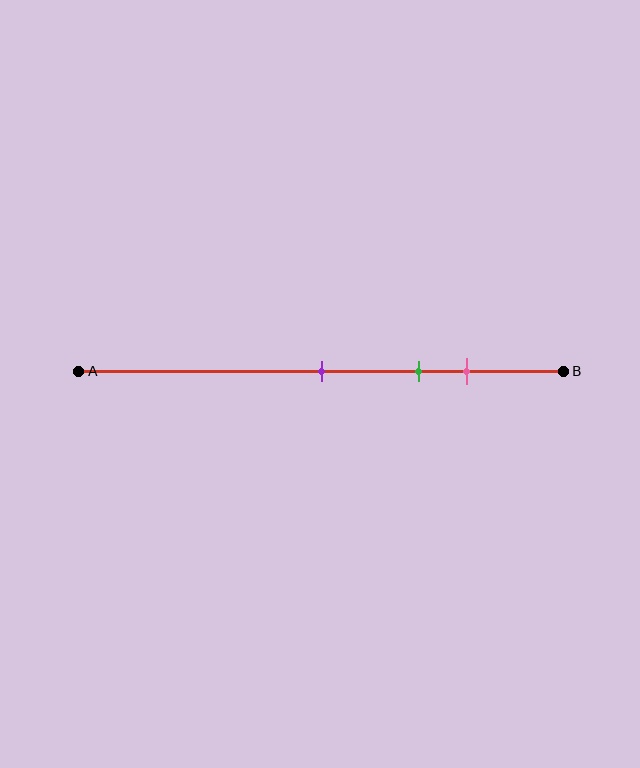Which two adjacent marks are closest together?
The green and pink marks are the closest adjacent pair.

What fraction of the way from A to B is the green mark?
The green mark is approximately 70% (0.7) of the way from A to B.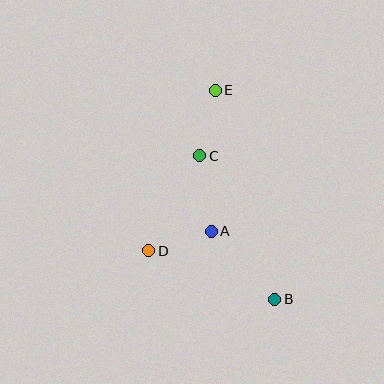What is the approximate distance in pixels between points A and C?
The distance between A and C is approximately 76 pixels.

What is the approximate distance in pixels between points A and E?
The distance between A and E is approximately 141 pixels.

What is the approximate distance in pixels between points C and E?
The distance between C and E is approximately 68 pixels.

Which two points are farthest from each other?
Points B and E are farthest from each other.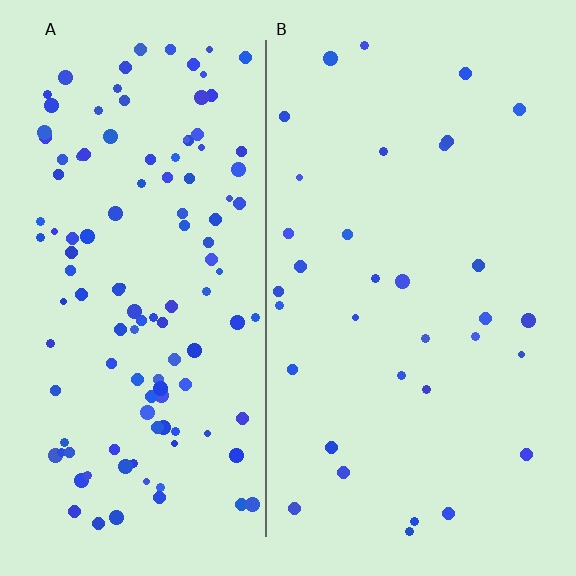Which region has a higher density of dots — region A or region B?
A (the left).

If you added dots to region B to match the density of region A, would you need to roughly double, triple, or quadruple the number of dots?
Approximately quadruple.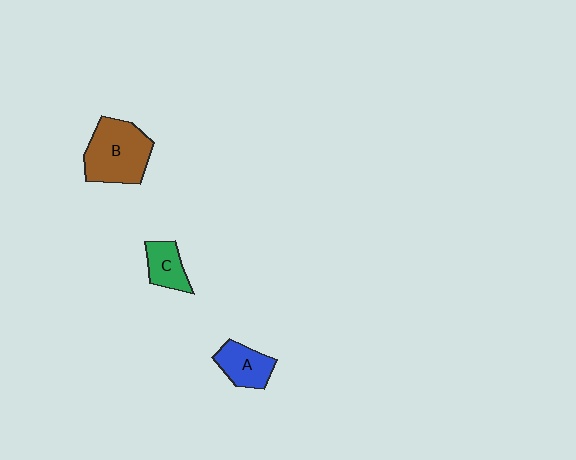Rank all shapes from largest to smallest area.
From largest to smallest: B (brown), A (blue), C (green).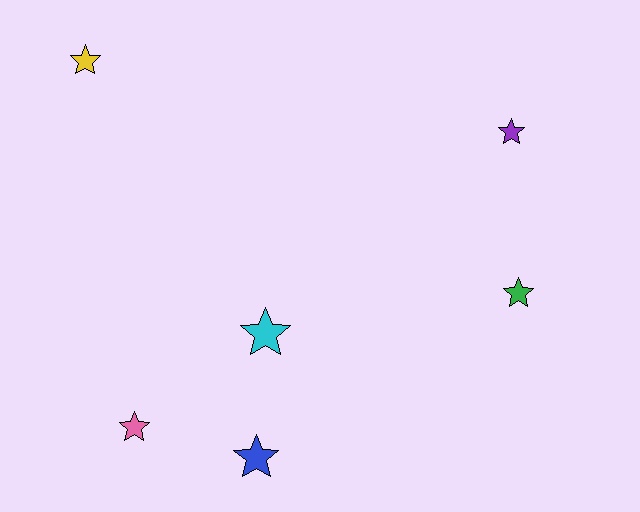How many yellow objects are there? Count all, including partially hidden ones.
There is 1 yellow object.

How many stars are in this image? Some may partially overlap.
There are 6 stars.